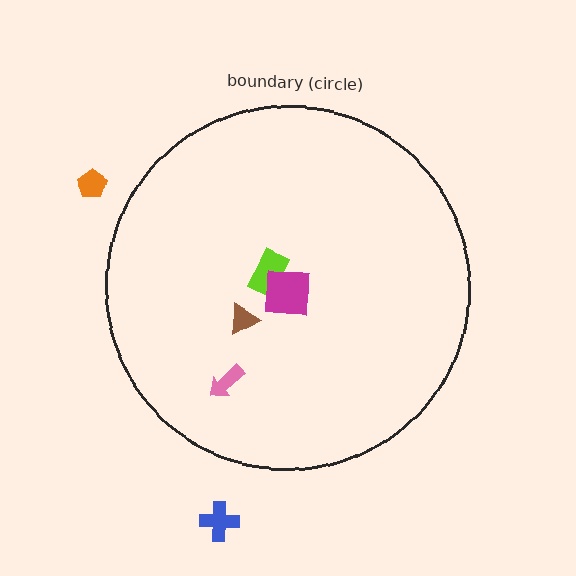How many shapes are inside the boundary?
4 inside, 2 outside.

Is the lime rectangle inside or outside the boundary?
Inside.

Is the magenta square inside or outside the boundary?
Inside.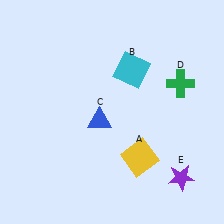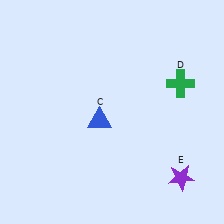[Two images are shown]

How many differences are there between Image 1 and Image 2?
There are 2 differences between the two images.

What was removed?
The yellow square (A), the cyan square (B) were removed in Image 2.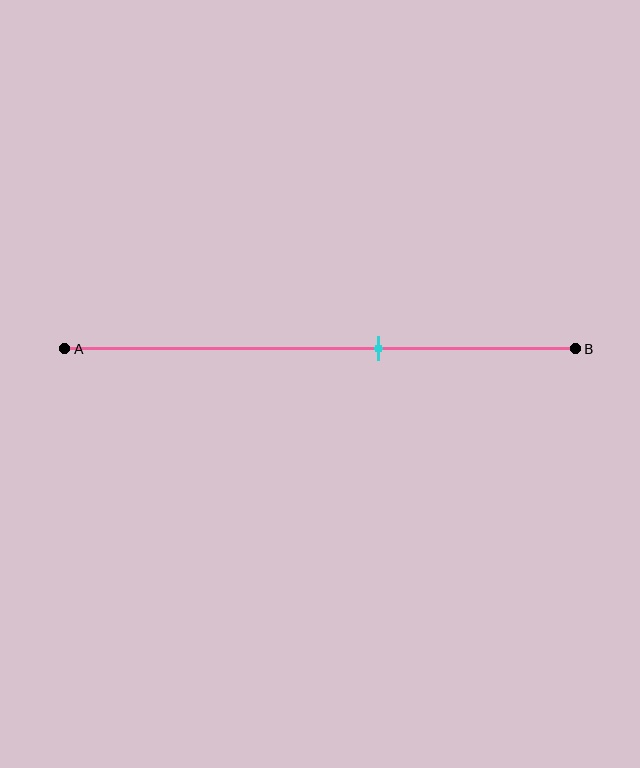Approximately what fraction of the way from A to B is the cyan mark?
The cyan mark is approximately 60% of the way from A to B.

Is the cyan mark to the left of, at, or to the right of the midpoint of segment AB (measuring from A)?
The cyan mark is to the right of the midpoint of segment AB.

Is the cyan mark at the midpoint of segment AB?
No, the mark is at about 60% from A, not at the 50% midpoint.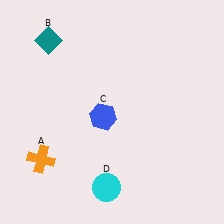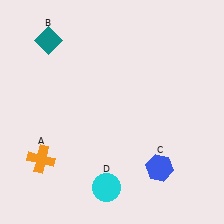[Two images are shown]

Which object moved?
The blue hexagon (C) moved right.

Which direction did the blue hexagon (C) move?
The blue hexagon (C) moved right.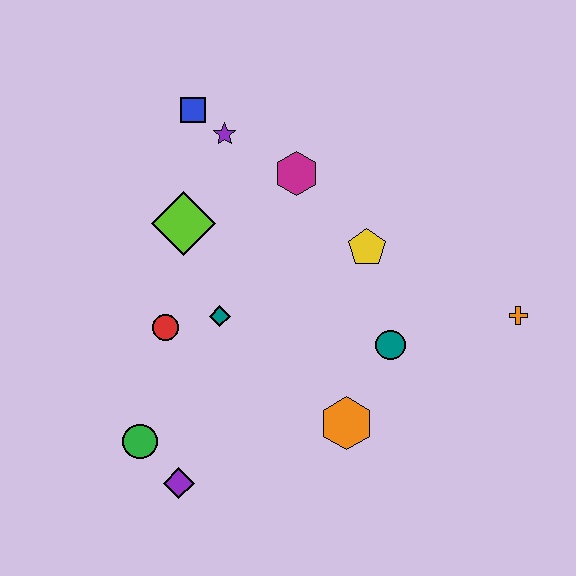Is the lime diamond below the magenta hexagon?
Yes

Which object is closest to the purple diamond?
The green circle is closest to the purple diamond.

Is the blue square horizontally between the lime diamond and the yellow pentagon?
Yes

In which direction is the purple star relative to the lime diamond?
The purple star is above the lime diamond.